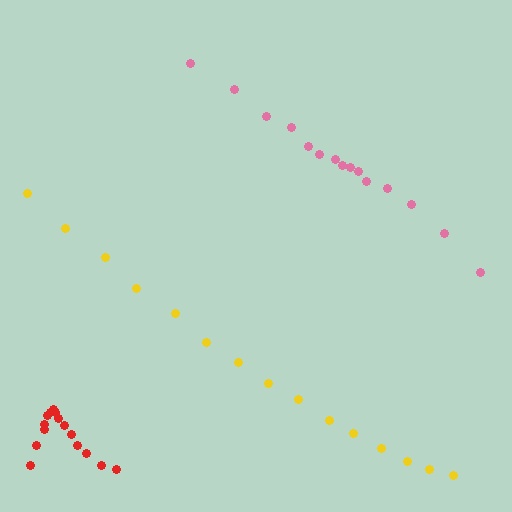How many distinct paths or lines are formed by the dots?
There are 3 distinct paths.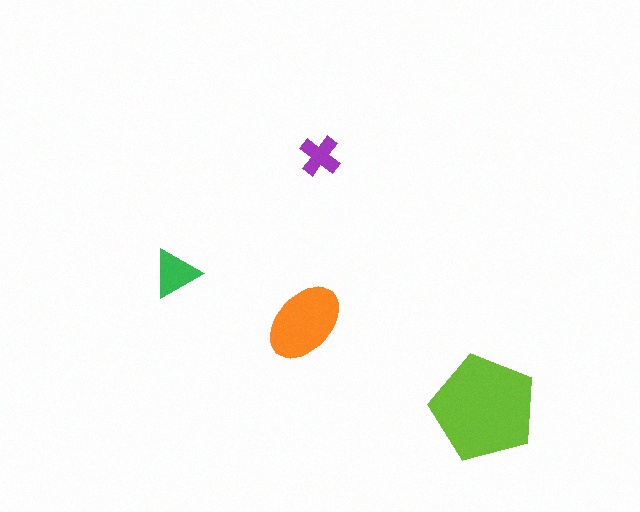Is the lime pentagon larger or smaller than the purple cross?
Larger.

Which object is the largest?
The lime pentagon.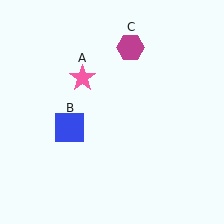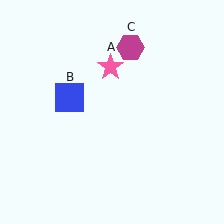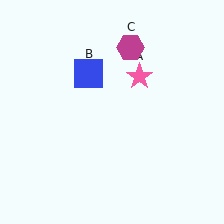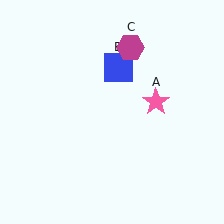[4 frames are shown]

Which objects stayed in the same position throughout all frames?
Magenta hexagon (object C) remained stationary.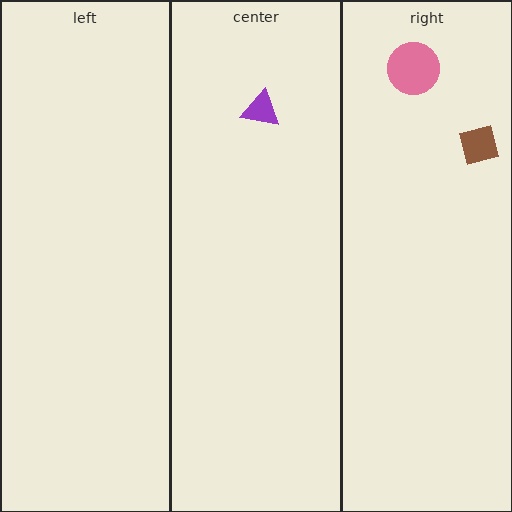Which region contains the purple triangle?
The center region.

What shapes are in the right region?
The brown square, the pink circle.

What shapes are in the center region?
The purple triangle.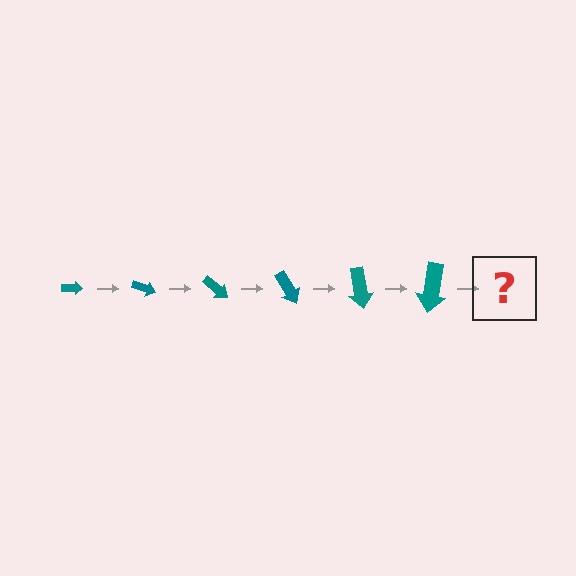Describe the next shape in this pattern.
It should be an arrow, larger than the previous one and rotated 120 degrees from the start.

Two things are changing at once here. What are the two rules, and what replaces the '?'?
The two rules are that the arrow grows larger each step and it rotates 20 degrees each step. The '?' should be an arrow, larger than the previous one and rotated 120 degrees from the start.